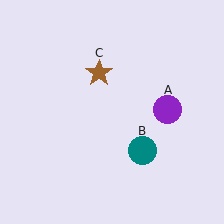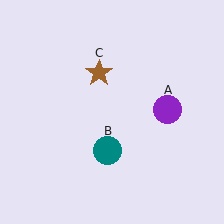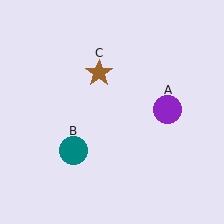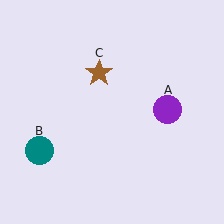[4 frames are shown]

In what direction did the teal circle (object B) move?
The teal circle (object B) moved left.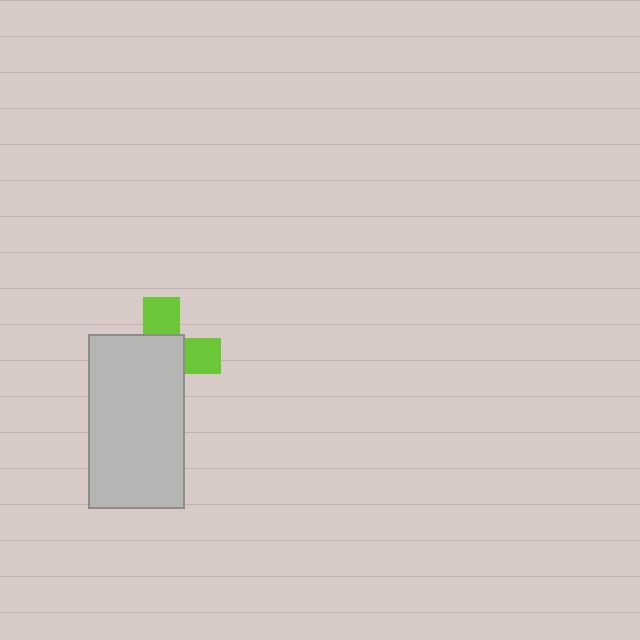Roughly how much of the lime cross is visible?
A small part of it is visible (roughly 36%).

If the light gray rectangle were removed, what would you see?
You would see the complete lime cross.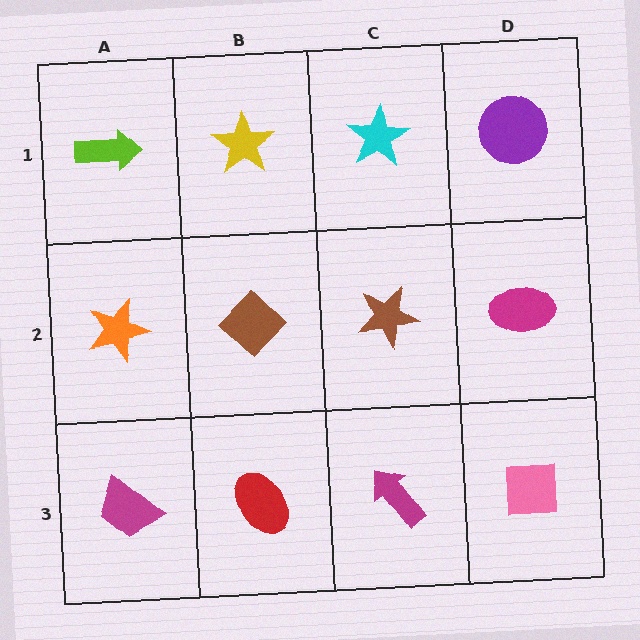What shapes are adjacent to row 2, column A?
A lime arrow (row 1, column A), a magenta trapezoid (row 3, column A), a brown diamond (row 2, column B).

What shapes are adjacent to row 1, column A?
An orange star (row 2, column A), a yellow star (row 1, column B).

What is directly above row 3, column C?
A brown star.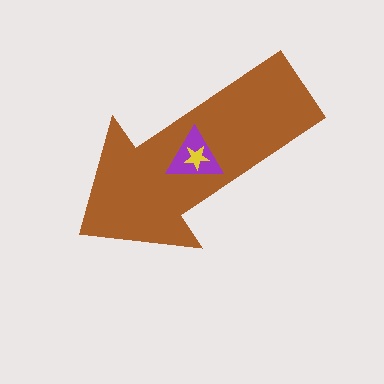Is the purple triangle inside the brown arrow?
Yes.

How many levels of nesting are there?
3.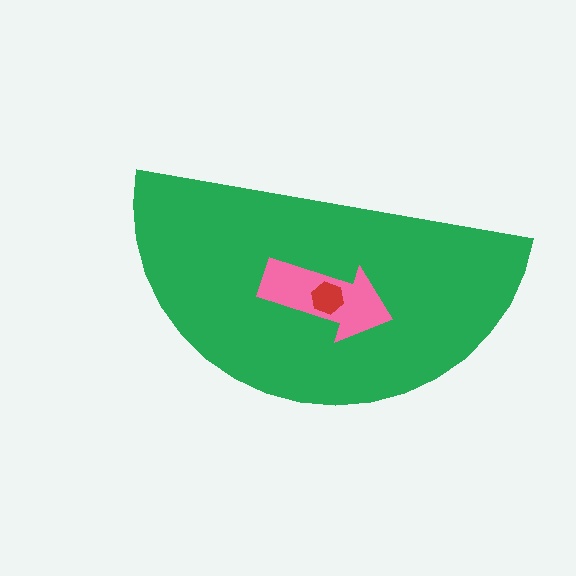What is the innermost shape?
The red hexagon.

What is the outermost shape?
The green semicircle.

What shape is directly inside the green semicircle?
The pink arrow.